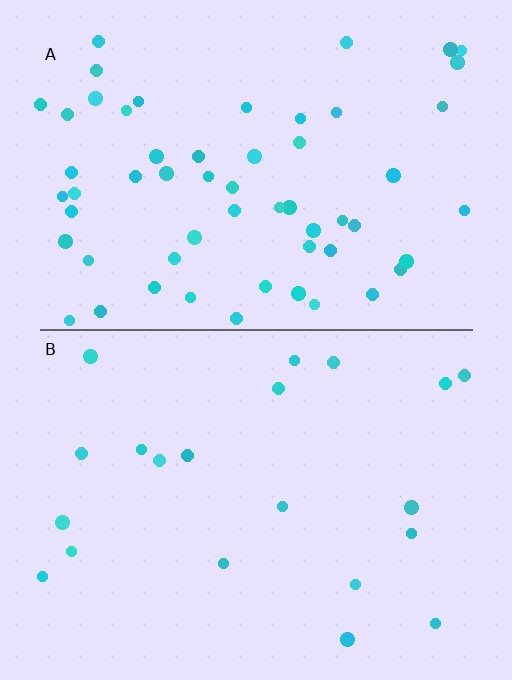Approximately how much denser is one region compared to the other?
Approximately 2.8× — region A over region B.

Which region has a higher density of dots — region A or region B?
A (the top).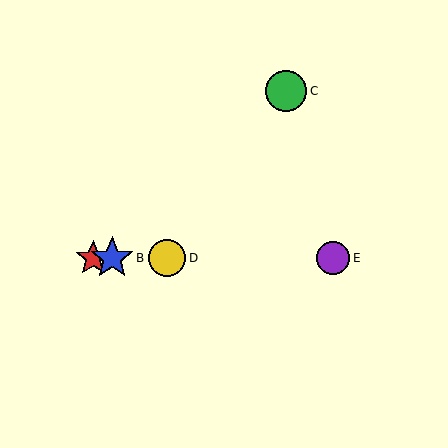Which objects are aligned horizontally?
Objects A, B, D, E are aligned horizontally.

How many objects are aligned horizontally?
4 objects (A, B, D, E) are aligned horizontally.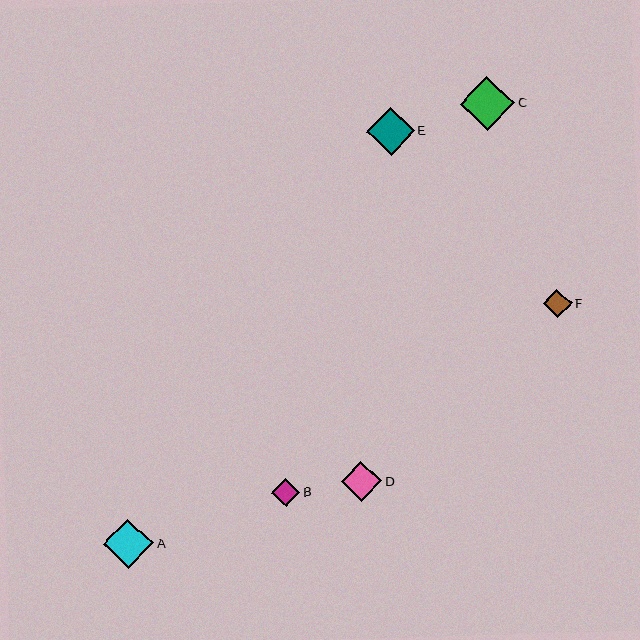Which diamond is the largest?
Diamond C is the largest with a size of approximately 54 pixels.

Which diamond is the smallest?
Diamond B is the smallest with a size of approximately 28 pixels.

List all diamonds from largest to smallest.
From largest to smallest: C, A, E, D, F, B.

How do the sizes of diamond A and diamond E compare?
Diamond A and diamond E are approximately the same size.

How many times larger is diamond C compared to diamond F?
Diamond C is approximately 1.9 times the size of diamond F.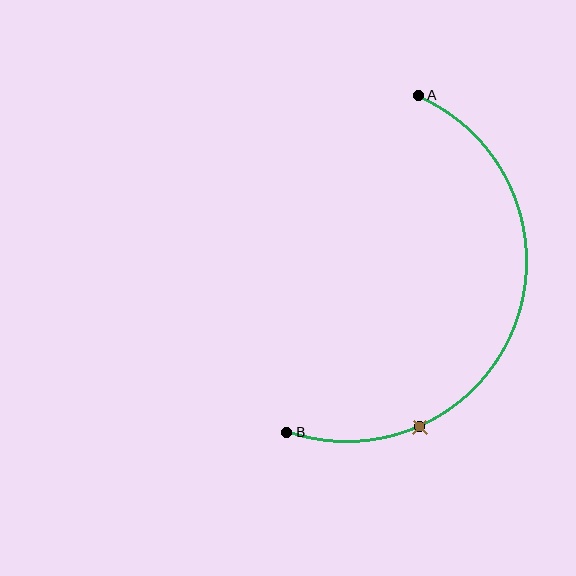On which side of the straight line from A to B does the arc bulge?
The arc bulges to the right of the straight line connecting A and B.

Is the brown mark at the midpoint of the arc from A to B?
No. The brown mark lies on the arc but is closer to endpoint B. The arc midpoint would be at the point on the curve equidistant along the arc from both A and B.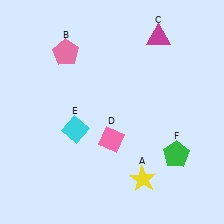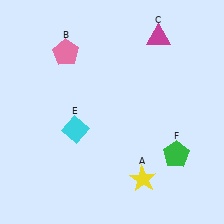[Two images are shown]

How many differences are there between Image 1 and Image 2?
There is 1 difference between the two images.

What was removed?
The pink diamond (D) was removed in Image 2.